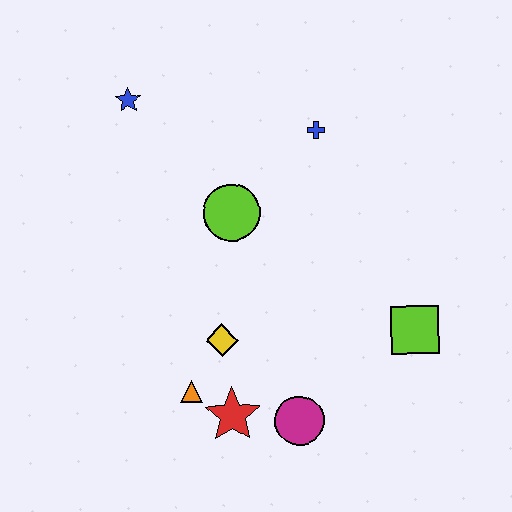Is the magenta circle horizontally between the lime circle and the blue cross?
Yes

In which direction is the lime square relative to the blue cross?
The lime square is below the blue cross.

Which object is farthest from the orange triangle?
The blue star is farthest from the orange triangle.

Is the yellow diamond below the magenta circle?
No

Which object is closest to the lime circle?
The blue cross is closest to the lime circle.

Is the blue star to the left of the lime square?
Yes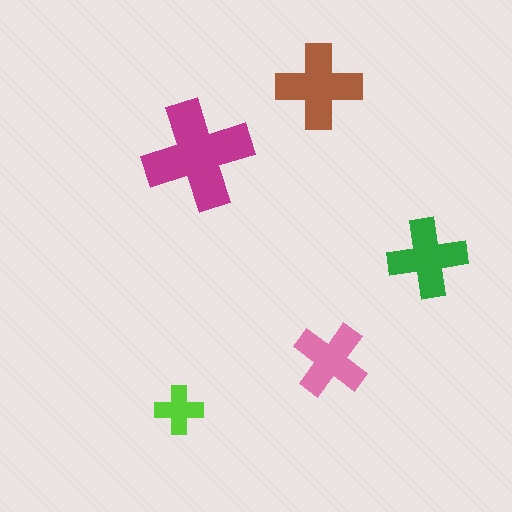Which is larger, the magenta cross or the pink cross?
The magenta one.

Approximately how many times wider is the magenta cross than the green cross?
About 1.5 times wider.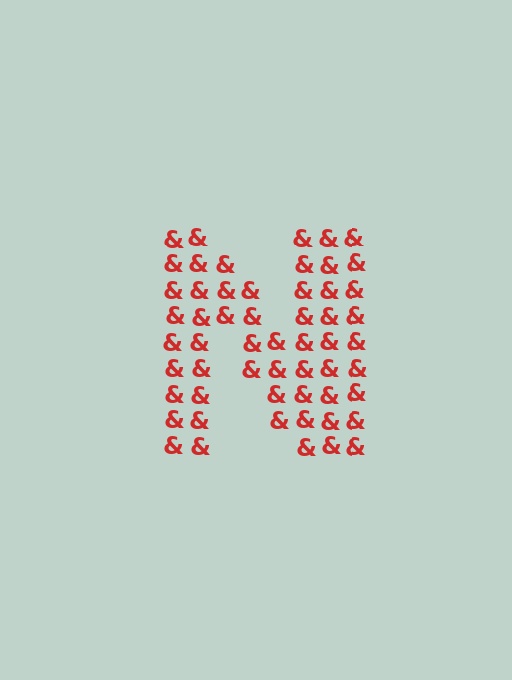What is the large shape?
The large shape is the letter N.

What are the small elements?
The small elements are ampersands.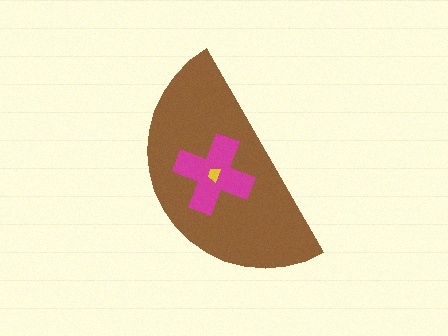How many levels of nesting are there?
3.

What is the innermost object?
The yellow trapezoid.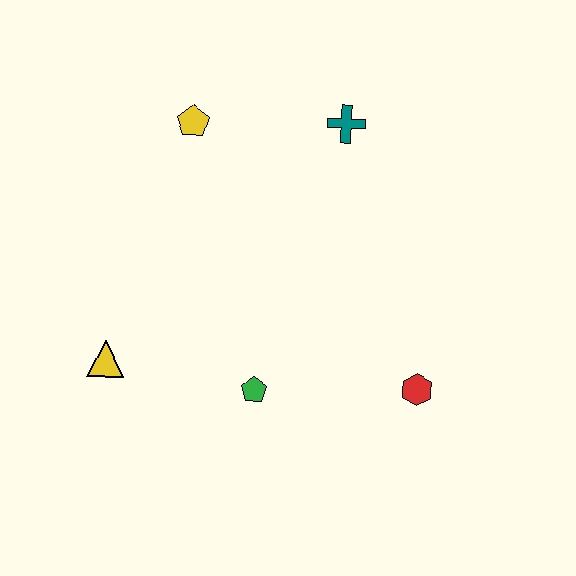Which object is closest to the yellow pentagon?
The teal cross is closest to the yellow pentagon.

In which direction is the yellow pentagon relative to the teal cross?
The yellow pentagon is to the left of the teal cross.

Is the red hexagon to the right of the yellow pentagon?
Yes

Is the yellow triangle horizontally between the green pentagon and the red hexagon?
No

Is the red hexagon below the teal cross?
Yes